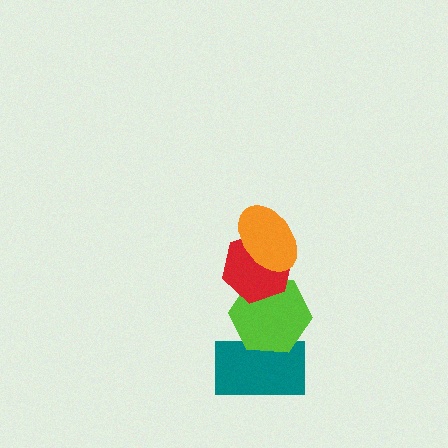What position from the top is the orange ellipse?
The orange ellipse is 1st from the top.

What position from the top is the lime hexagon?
The lime hexagon is 3rd from the top.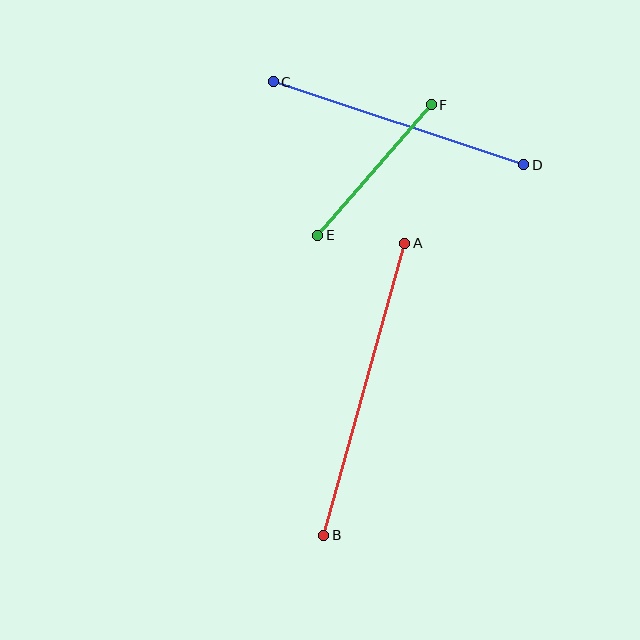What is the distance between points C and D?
The distance is approximately 264 pixels.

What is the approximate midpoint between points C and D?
The midpoint is at approximately (398, 123) pixels.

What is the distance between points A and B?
The distance is approximately 303 pixels.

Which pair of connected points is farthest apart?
Points A and B are farthest apart.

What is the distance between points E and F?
The distance is approximately 173 pixels.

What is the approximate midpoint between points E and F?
The midpoint is at approximately (374, 170) pixels.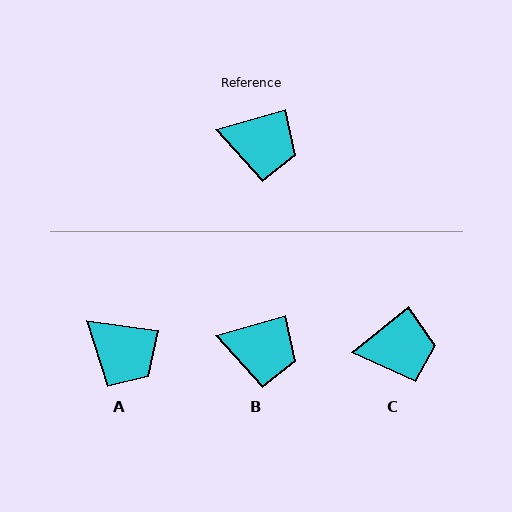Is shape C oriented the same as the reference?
No, it is off by about 23 degrees.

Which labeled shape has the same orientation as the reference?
B.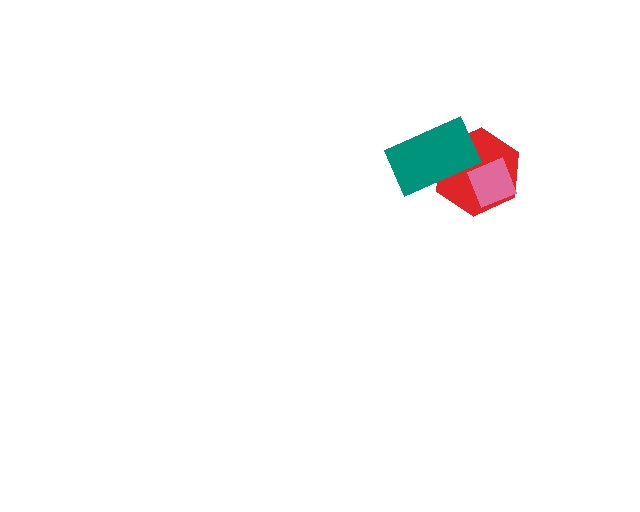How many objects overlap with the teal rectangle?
1 object overlaps with the teal rectangle.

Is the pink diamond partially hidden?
No, no other shape covers it.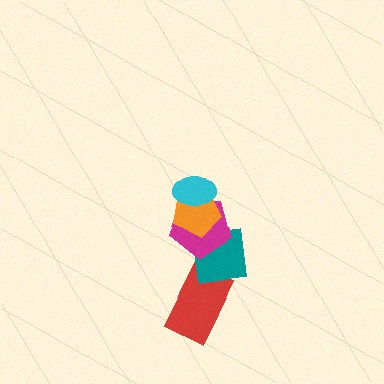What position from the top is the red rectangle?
The red rectangle is 5th from the top.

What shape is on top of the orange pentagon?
The cyan ellipse is on top of the orange pentagon.